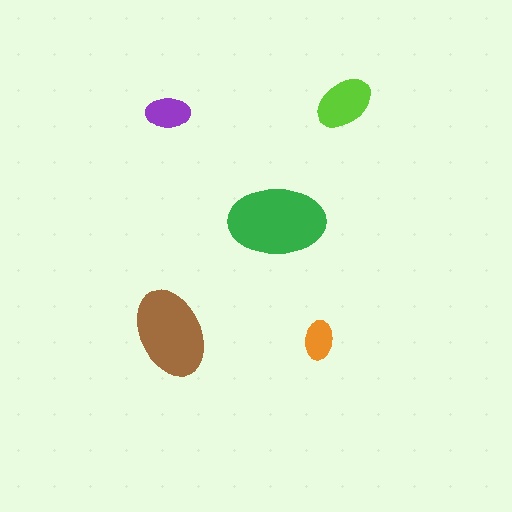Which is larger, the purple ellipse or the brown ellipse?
The brown one.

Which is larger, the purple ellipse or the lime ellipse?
The lime one.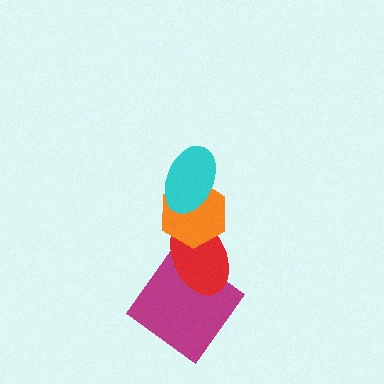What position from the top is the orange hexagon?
The orange hexagon is 2nd from the top.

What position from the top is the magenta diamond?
The magenta diamond is 4th from the top.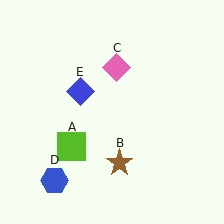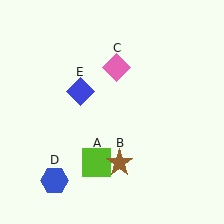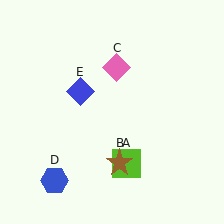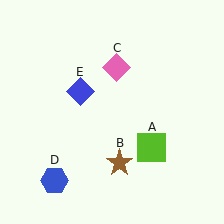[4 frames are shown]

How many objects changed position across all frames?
1 object changed position: lime square (object A).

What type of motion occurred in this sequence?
The lime square (object A) rotated counterclockwise around the center of the scene.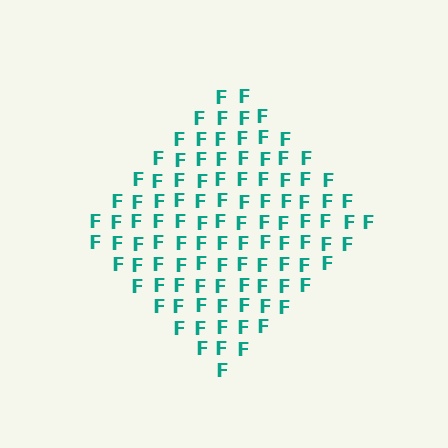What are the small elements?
The small elements are letter F's.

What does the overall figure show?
The overall figure shows a diamond.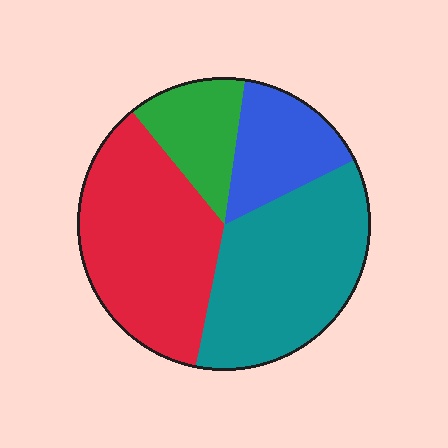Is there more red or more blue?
Red.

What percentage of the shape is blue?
Blue takes up less than a quarter of the shape.